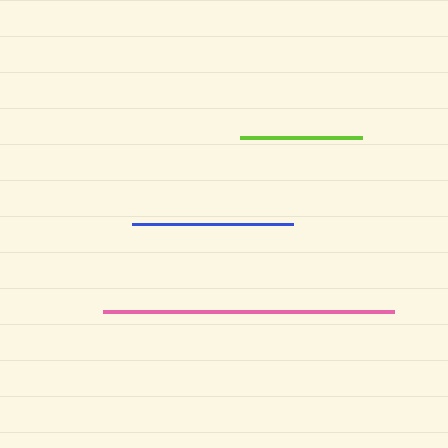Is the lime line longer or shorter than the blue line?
The blue line is longer than the lime line.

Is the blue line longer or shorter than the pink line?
The pink line is longer than the blue line.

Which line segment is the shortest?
The lime line is the shortest at approximately 123 pixels.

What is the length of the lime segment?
The lime segment is approximately 123 pixels long.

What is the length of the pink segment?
The pink segment is approximately 291 pixels long.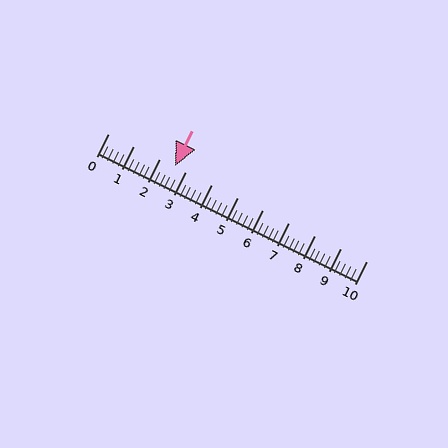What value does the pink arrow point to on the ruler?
The pink arrow points to approximately 2.6.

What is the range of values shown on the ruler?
The ruler shows values from 0 to 10.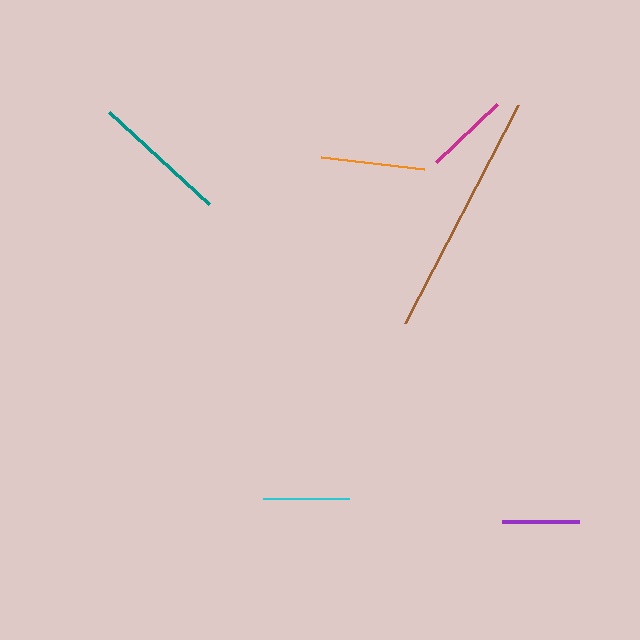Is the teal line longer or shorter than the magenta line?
The teal line is longer than the magenta line.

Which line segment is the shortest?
The purple line is the shortest at approximately 76 pixels.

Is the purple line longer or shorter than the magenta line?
The magenta line is longer than the purple line.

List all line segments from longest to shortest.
From longest to shortest: brown, teal, orange, cyan, magenta, purple.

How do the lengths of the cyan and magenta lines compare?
The cyan and magenta lines are approximately the same length.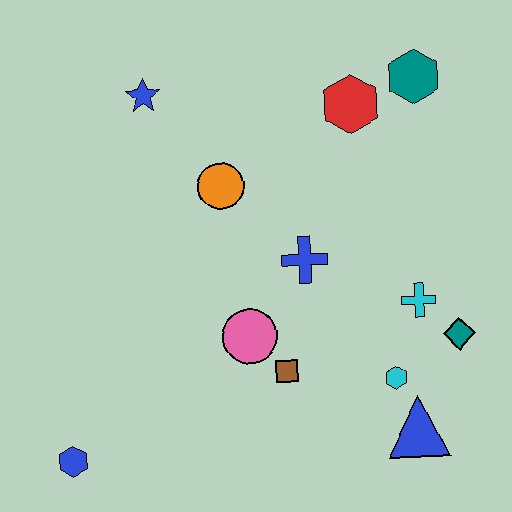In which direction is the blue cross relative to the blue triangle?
The blue cross is above the blue triangle.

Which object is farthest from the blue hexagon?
The teal hexagon is farthest from the blue hexagon.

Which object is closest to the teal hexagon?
The red hexagon is closest to the teal hexagon.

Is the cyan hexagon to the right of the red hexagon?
Yes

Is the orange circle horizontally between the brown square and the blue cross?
No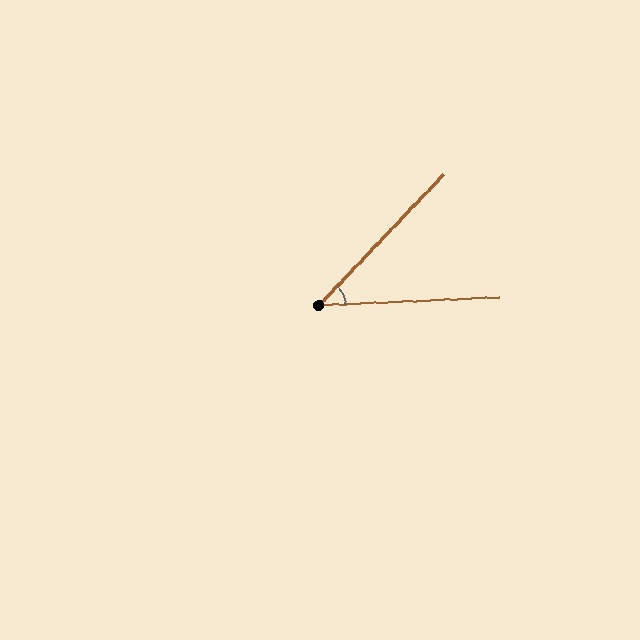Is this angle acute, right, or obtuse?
It is acute.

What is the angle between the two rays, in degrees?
Approximately 44 degrees.